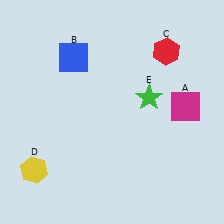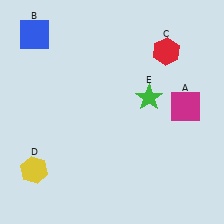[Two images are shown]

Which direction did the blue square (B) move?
The blue square (B) moved left.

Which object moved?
The blue square (B) moved left.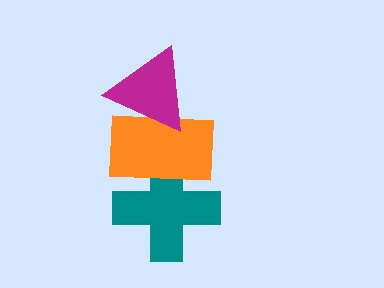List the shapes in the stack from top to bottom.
From top to bottom: the magenta triangle, the orange rectangle, the teal cross.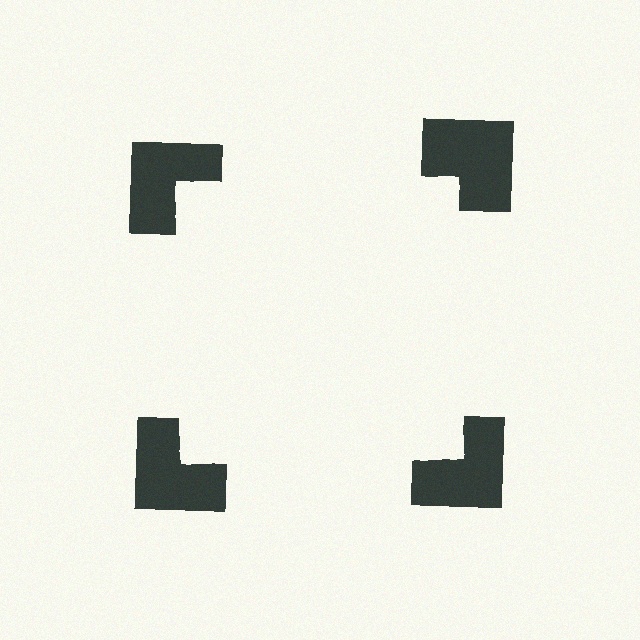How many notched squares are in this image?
There are 4 — one at each vertex of the illusory square.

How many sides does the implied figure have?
4 sides.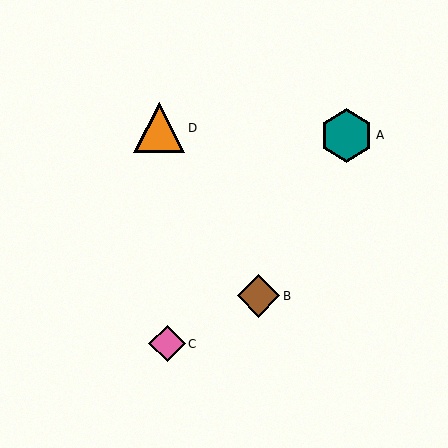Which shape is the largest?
The teal hexagon (labeled A) is the largest.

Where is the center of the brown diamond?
The center of the brown diamond is at (258, 296).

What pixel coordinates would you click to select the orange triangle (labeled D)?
Click at (159, 128) to select the orange triangle D.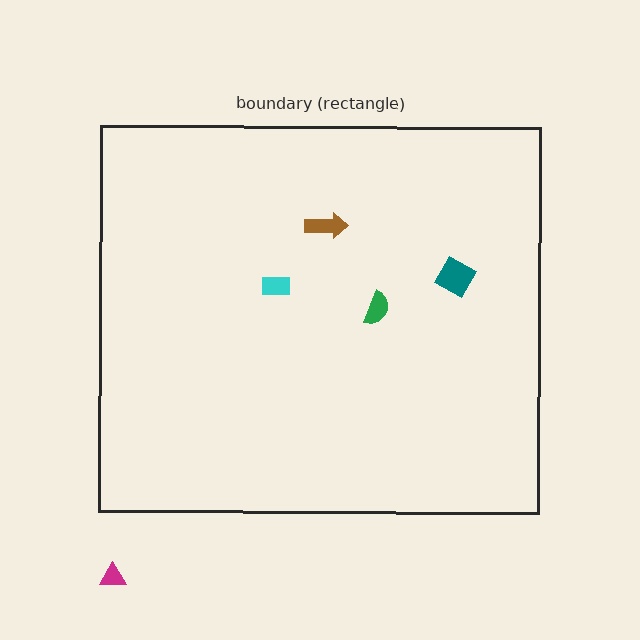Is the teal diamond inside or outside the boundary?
Inside.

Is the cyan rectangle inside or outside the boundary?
Inside.